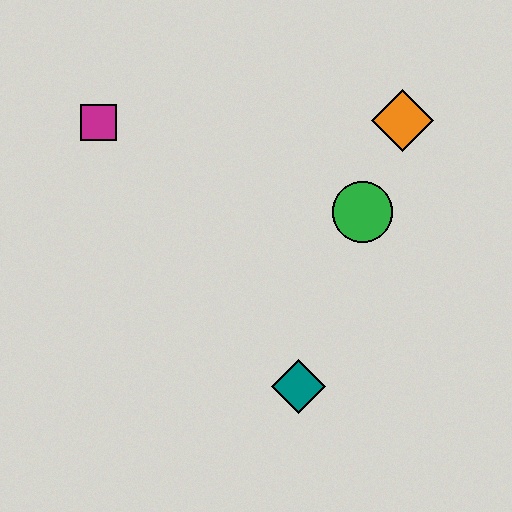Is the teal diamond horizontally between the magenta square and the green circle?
Yes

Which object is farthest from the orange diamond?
The magenta square is farthest from the orange diamond.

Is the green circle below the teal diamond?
No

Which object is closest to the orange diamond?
The green circle is closest to the orange diamond.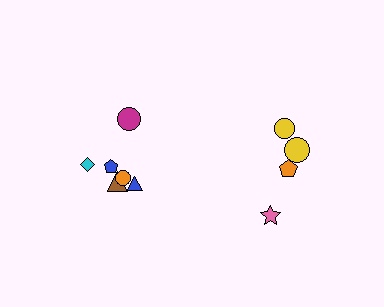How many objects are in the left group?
There are 6 objects.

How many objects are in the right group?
There are 4 objects.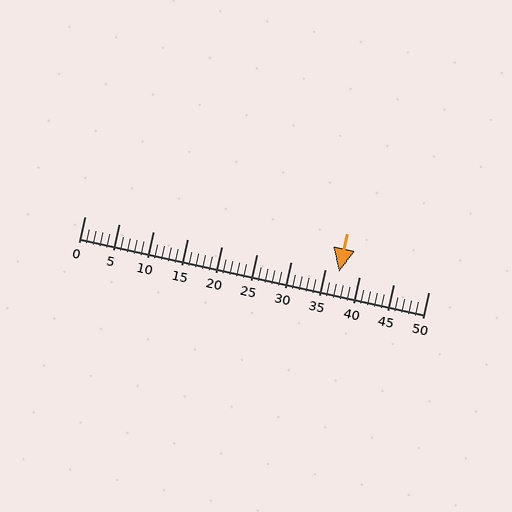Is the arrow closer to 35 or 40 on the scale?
The arrow is closer to 35.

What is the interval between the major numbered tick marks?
The major tick marks are spaced 5 units apart.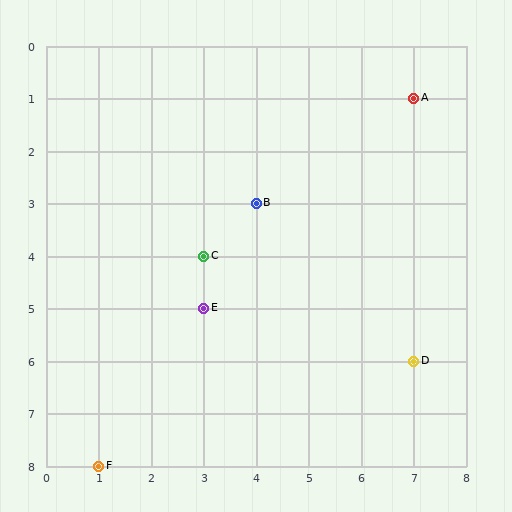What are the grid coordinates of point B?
Point B is at grid coordinates (4, 3).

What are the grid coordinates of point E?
Point E is at grid coordinates (3, 5).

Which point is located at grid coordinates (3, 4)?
Point C is at (3, 4).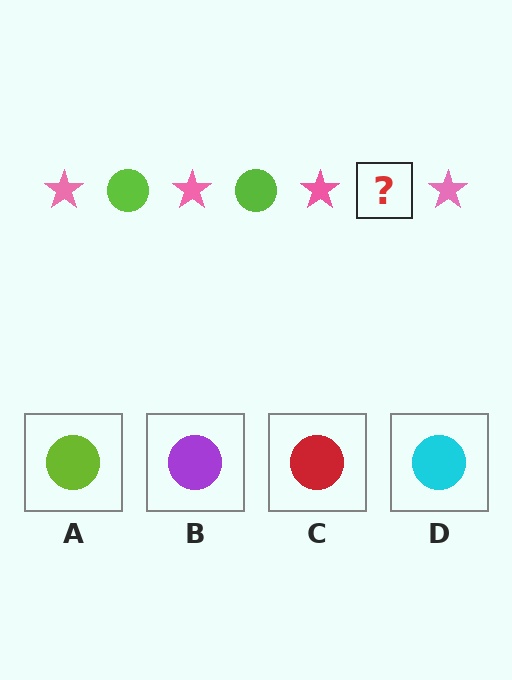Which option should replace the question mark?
Option A.